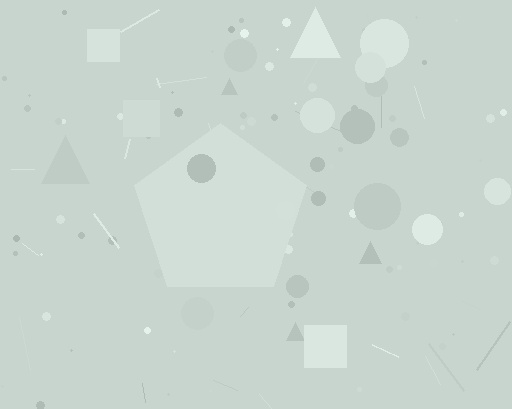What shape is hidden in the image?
A pentagon is hidden in the image.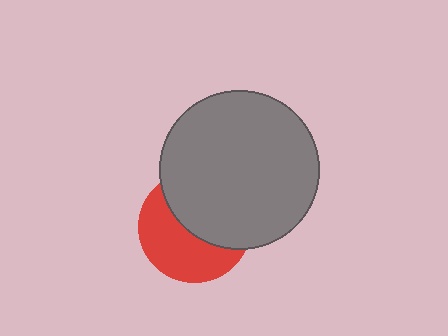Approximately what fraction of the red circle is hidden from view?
Roughly 51% of the red circle is hidden behind the gray circle.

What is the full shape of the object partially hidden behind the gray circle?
The partially hidden object is a red circle.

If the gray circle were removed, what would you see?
You would see the complete red circle.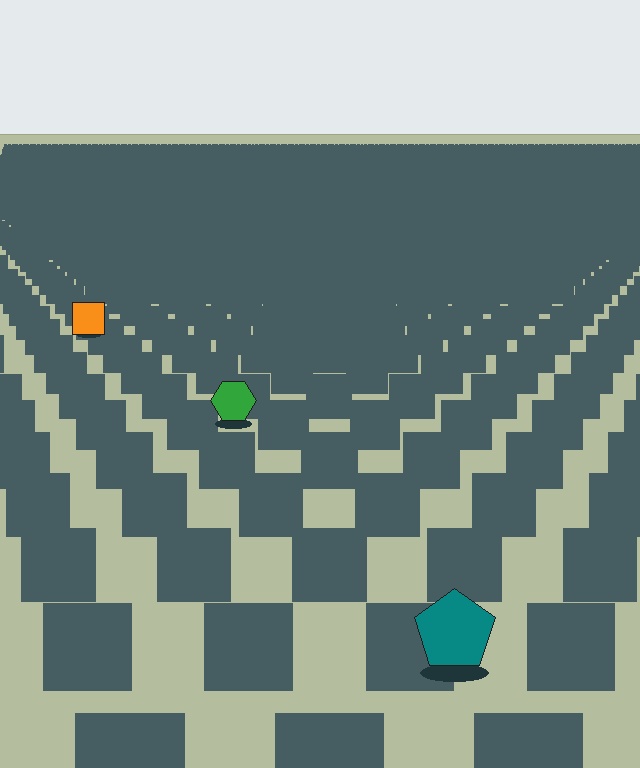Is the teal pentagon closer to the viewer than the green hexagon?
Yes. The teal pentagon is closer — you can tell from the texture gradient: the ground texture is coarser near it.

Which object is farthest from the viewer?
The orange square is farthest from the viewer. It appears smaller and the ground texture around it is denser.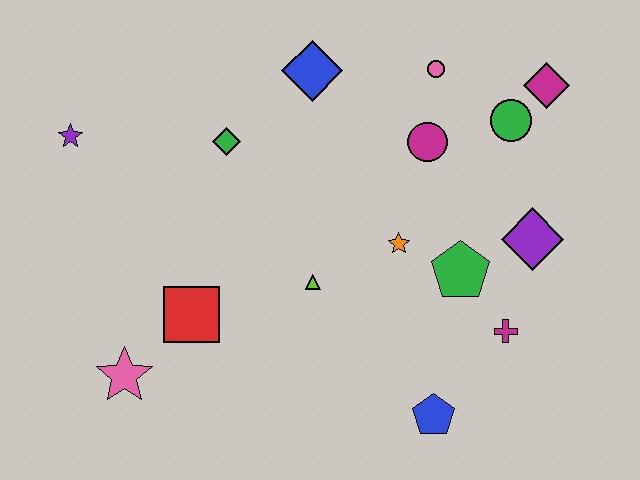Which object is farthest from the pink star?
The magenta diamond is farthest from the pink star.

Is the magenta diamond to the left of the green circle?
No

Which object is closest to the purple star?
The green diamond is closest to the purple star.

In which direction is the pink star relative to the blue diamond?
The pink star is below the blue diamond.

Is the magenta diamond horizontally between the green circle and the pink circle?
No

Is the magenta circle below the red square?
No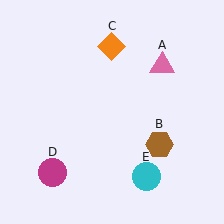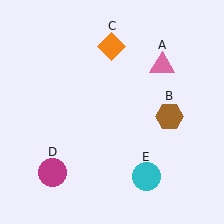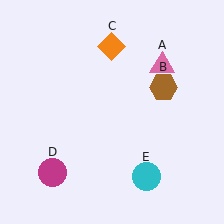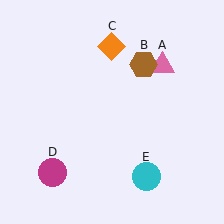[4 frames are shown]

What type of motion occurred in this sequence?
The brown hexagon (object B) rotated counterclockwise around the center of the scene.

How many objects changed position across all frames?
1 object changed position: brown hexagon (object B).